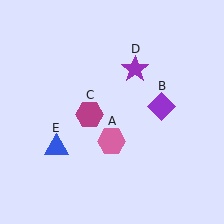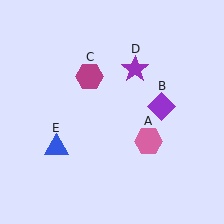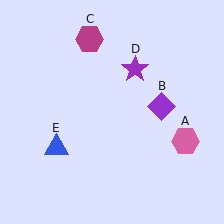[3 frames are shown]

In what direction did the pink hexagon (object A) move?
The pink hexagon (object A) moved right.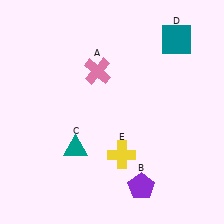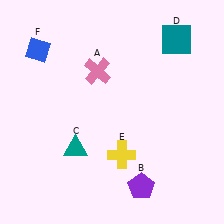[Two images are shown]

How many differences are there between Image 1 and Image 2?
There is 1 difference between the two images.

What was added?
A blue diamond (F) was added in Image 2.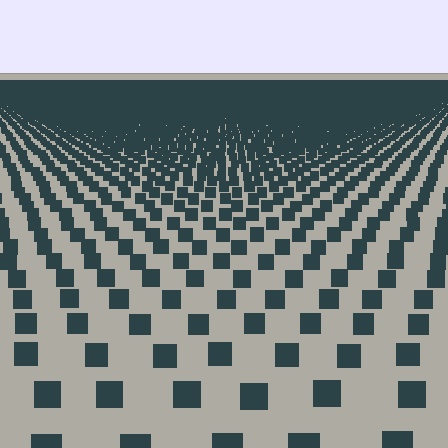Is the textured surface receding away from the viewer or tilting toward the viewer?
The surface is receding away from the viewer. Texture elements get smaller and denser toward the top.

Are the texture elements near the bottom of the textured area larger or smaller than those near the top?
Larger. Near the bottom, elements are closer to the viewer and appear at a bigger on-screen size.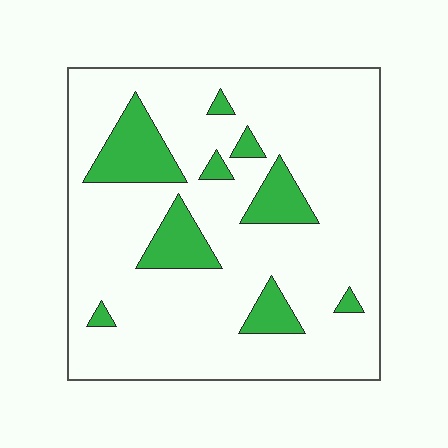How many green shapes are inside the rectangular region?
9.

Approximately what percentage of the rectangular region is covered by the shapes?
Approximately 15%.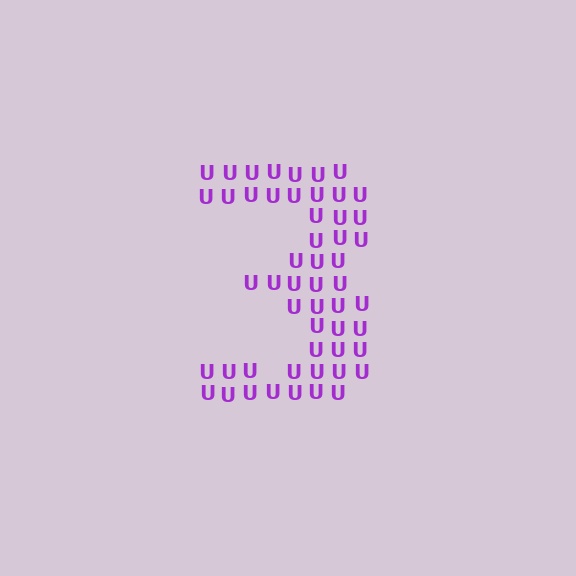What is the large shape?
The large shape is the digit 3.